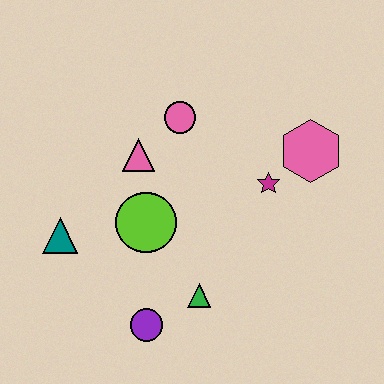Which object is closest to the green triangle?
The purple circle is closest to the green triangle.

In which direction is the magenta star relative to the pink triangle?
The magenta star is to the right of the pink triangle.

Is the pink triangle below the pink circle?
Yes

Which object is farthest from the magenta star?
The teal triangle is farthest from the magenta star.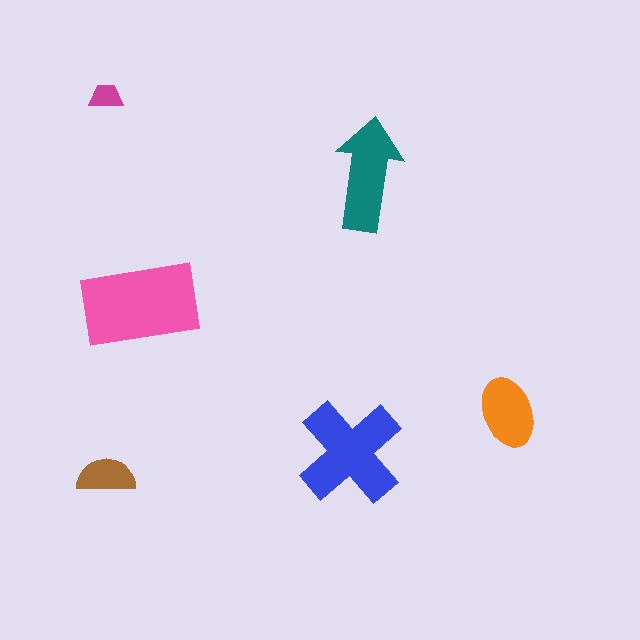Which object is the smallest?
The magenta trapezoid.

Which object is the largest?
The pink rectangle.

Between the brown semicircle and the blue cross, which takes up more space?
The blue cross.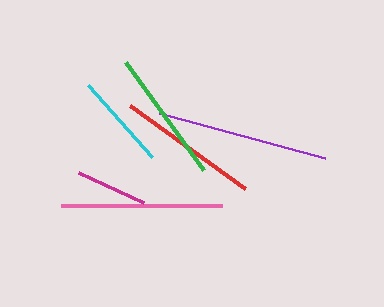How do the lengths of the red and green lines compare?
The red and green lines are approximately the same length.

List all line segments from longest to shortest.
From longest to shortest: purple, pink, red, green, cyan, magenta.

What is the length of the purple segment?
The purple segment is approximately 172 pixels long.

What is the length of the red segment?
The red segment is approximately 142 pixels long.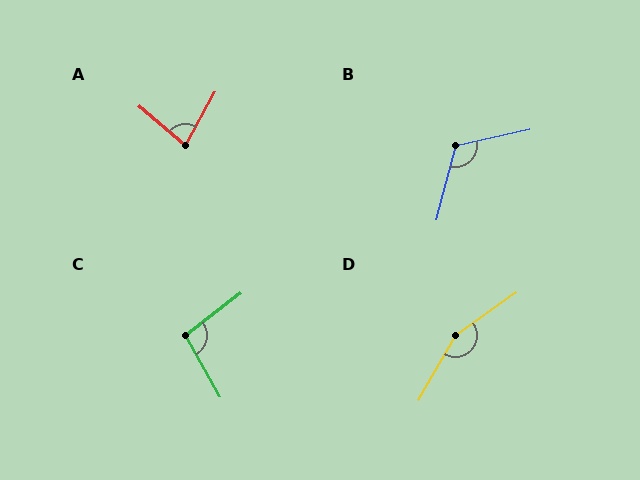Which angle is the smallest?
A, at approximately 78 degrees.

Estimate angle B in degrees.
Approximately 117 degrees.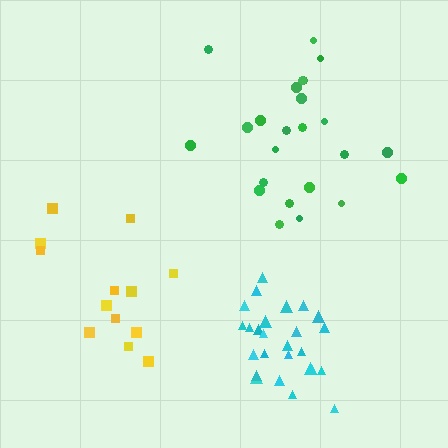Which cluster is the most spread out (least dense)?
Yellow.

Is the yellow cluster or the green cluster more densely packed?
Green.